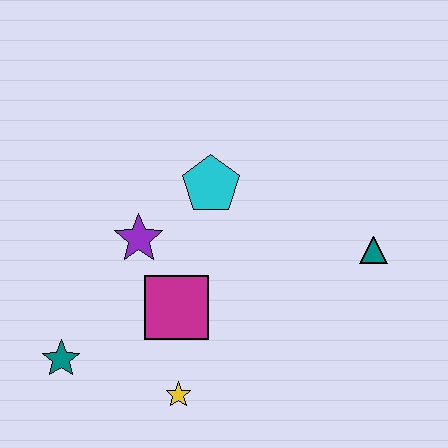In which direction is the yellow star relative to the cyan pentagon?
The yellow star is below the cyan pentagon.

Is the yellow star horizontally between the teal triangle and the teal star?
Yes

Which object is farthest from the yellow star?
The teal triangle is farthest from the yellow star.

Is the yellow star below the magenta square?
Yes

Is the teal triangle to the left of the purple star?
No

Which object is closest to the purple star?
The magenta square is closest to the purple star.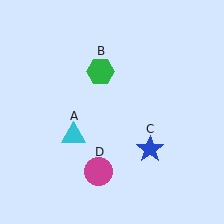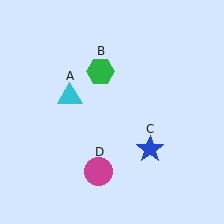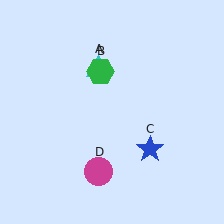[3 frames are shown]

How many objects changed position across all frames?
1 object changed position: cyan triangle (object A).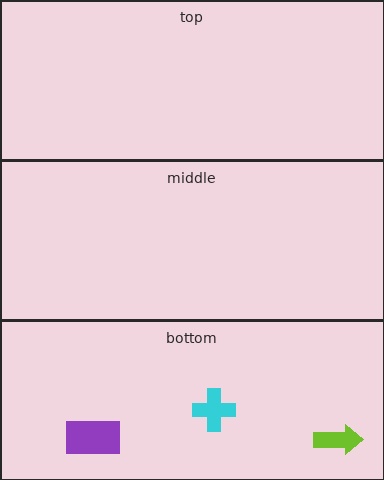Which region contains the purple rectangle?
The bottom region.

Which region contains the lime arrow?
The bottom region.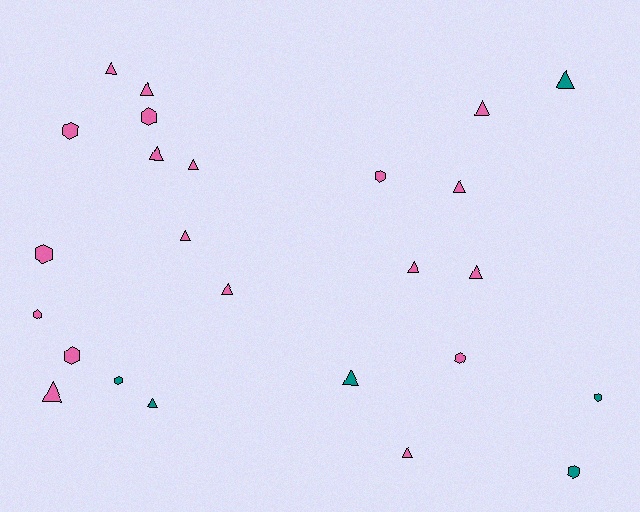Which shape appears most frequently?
Triangle, with 15 objects.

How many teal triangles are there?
There are 3 teal triangles.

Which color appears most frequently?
Pink, with 19 objects.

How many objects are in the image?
There are 25 objects.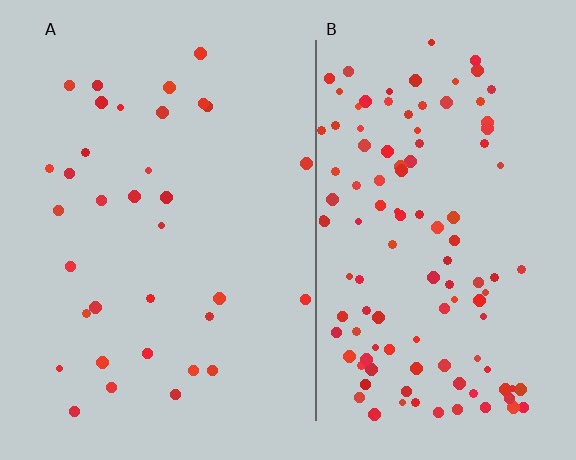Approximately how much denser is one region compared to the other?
Approximately 3.4× — region B over region A.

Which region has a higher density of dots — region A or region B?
B (the right).